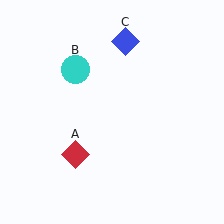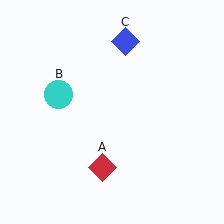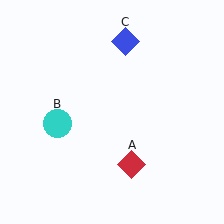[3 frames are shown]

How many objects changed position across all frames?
2 objects changed position: red diamond (object A), cyan circle (object B).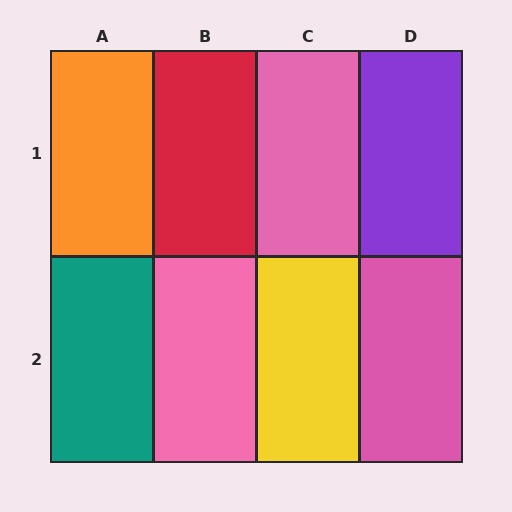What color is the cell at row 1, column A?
Orange.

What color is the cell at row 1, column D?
Purple.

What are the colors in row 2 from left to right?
Teal, pink, yellow, pink.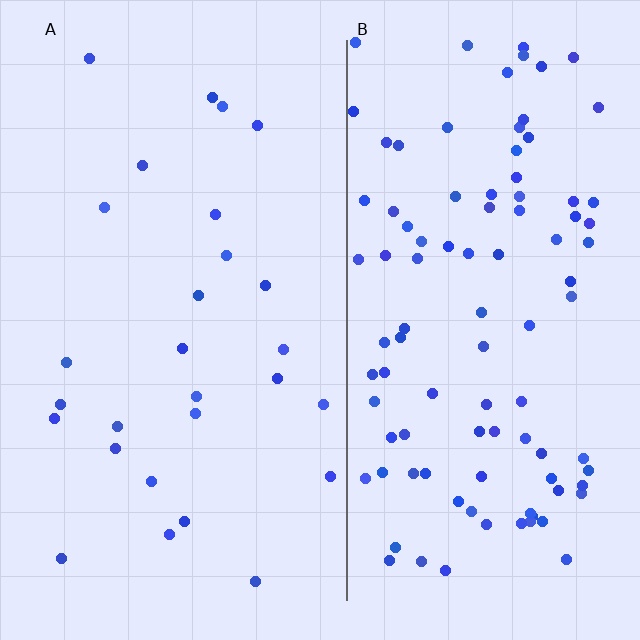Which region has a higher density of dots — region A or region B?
B (the right).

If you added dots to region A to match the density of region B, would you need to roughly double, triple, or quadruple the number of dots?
Approximately quadruple.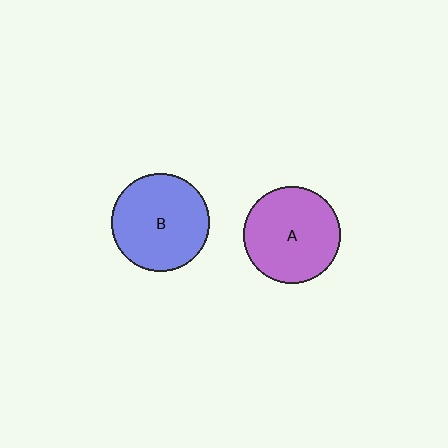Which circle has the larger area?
Circle B (blue).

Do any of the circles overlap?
No, none of the circles overlap.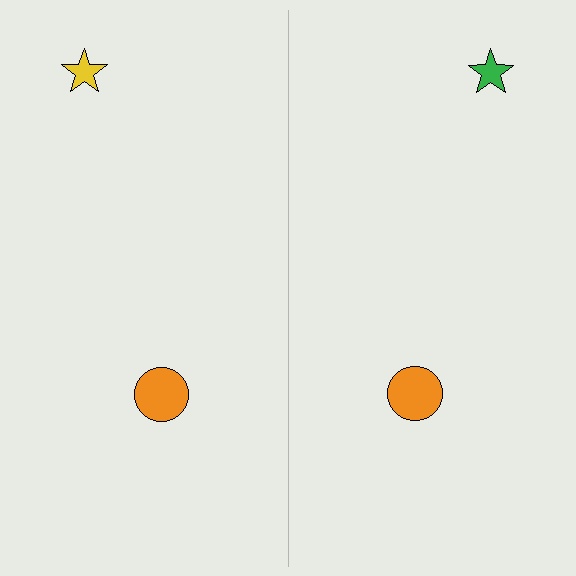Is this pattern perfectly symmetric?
No, the pattern is not perfectly symmetric. The green star on the right side breaks the symmetry — its mirror counterpart is yellow.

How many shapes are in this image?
There are 4 shapes in this image.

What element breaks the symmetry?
The green star on the right side breaks the symmetry — its mirror counterpart is yellow.